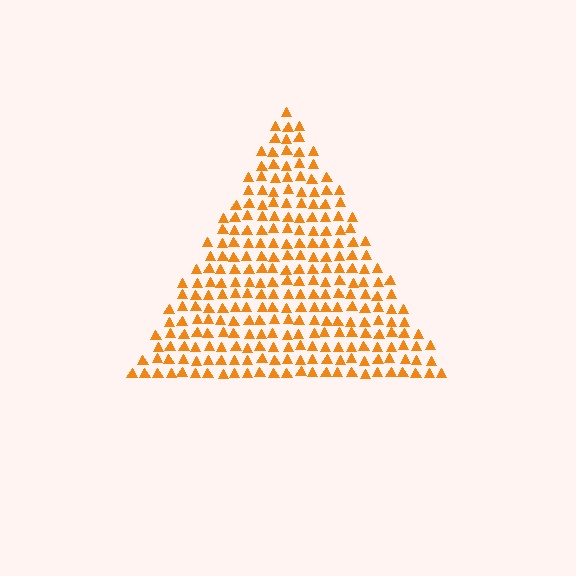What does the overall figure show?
The overall figure shows a triangle.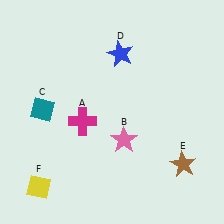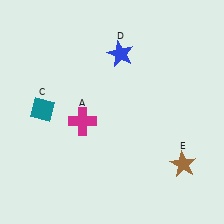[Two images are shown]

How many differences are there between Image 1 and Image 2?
There are 2 differences between the two images.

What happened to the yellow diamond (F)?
The yellow diamond (F) was removed in Image 2. It was in the bottom-left area of Image 1.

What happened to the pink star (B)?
The pink star (B) was removed in Image 2. It was in the bottom-right area of Image 1.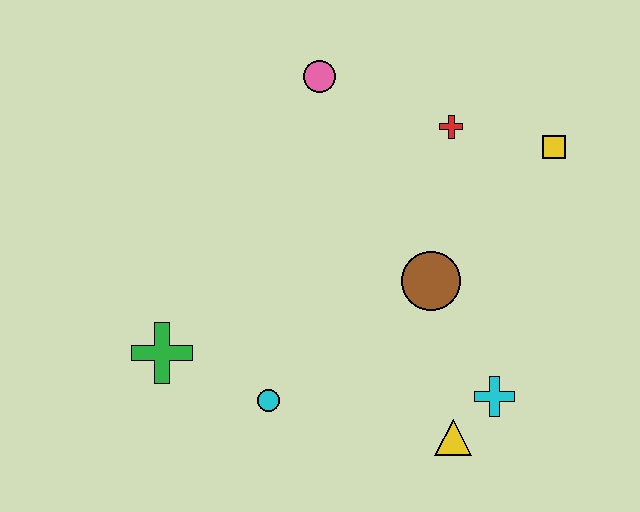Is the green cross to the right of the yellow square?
No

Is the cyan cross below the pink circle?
Yes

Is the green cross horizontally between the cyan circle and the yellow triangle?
No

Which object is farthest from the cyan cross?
The pink circle is farthest from the cyan cross.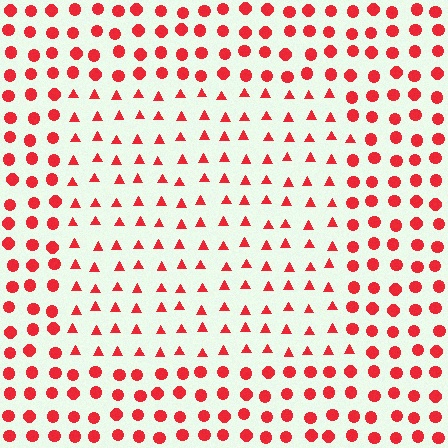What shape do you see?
I see a rectangle.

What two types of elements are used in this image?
The image uses triangles inside the rectangle region and circles outside it.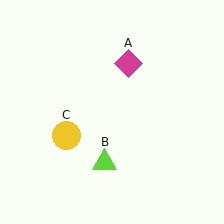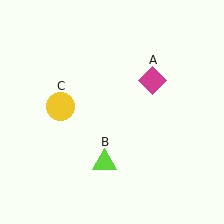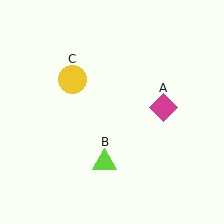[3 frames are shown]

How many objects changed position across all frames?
2 objects changed position: magenta diamond (object A), yellow circle (object C).